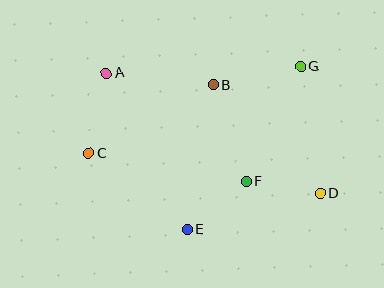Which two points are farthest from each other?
Points A and D are farthest from each other.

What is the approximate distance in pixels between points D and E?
The distance between D and E is approximately 138 pixels.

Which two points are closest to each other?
Points D and F are closest to each other.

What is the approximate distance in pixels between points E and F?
The distance between E and F is approximately 77 pixels.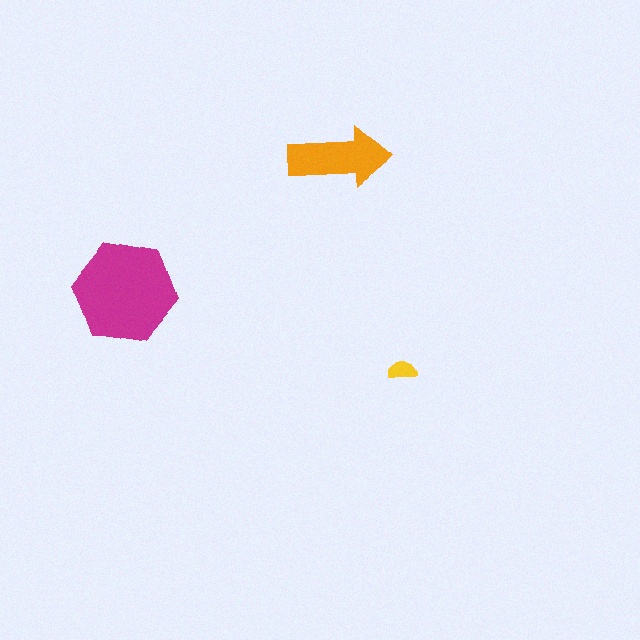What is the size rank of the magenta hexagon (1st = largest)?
1st.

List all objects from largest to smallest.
The magenta hexagon, the orange arrow, the yellow semicircle.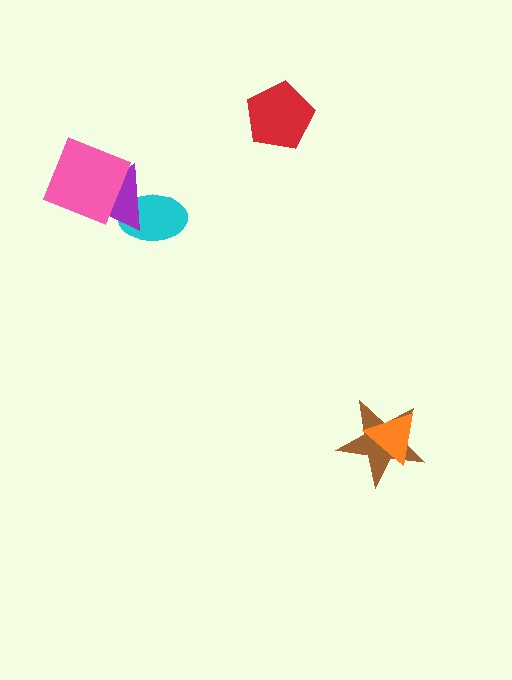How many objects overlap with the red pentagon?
0 objects overlap with the red pentagon.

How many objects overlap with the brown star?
1 object overlaps with the brown star.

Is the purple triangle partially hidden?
Yes, it is partially covered by another shape.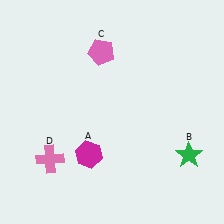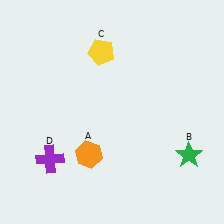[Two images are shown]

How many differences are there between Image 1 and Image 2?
There are 3 differences between the two images.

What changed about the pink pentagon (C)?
In Image 1, C is pink. In Image 2, it changed to yellow.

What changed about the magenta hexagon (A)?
In Image 1, A is magenta. In Image 2, it changed to orange.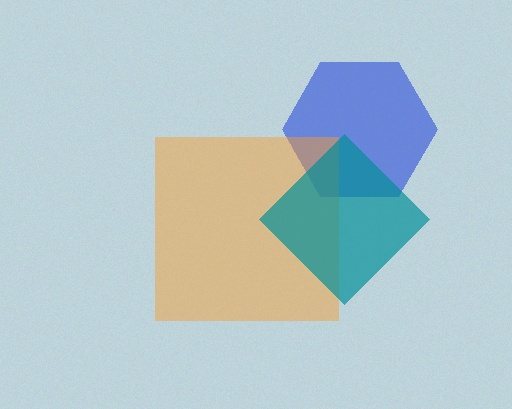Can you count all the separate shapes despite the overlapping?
Yes, there are 3 separate shapes.